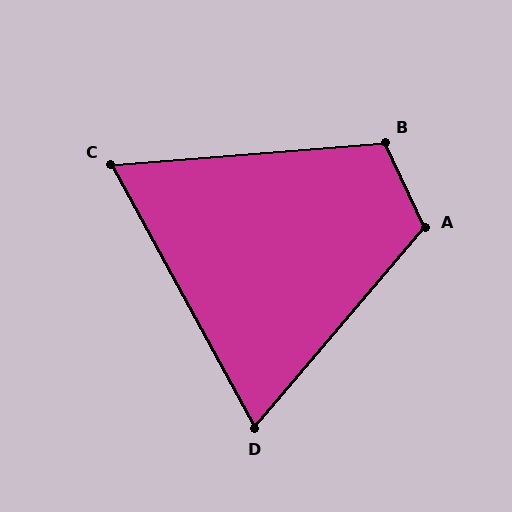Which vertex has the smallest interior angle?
C, at approximately 66 degrees.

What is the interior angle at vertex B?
Approximately 111 degrees (obtuse).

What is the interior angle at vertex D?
Approximately 69 degrees (acute).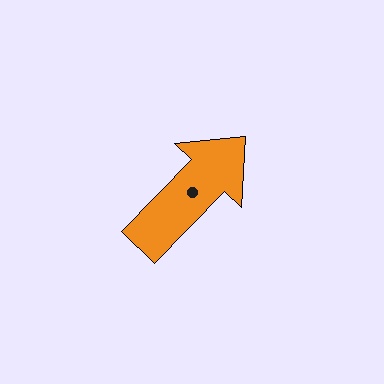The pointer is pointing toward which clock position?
Roughly 1 o'clock.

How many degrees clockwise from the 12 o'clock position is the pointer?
Approximately 44 degrees.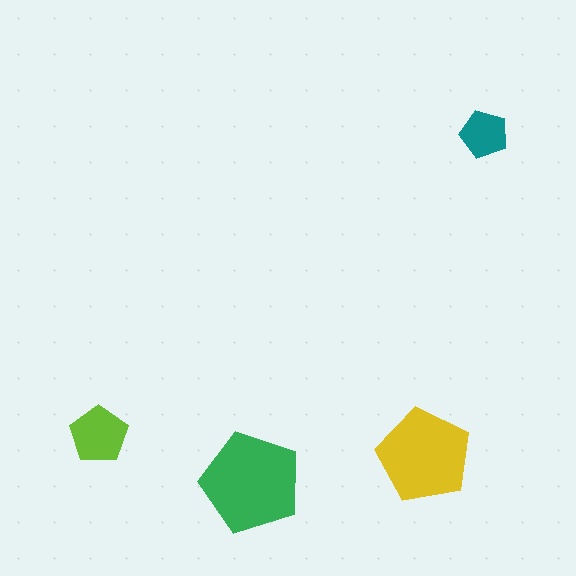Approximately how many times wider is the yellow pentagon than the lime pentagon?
About 1.5 times wider.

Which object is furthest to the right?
The teal pentagon is rightmost.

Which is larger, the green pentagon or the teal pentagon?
The green one.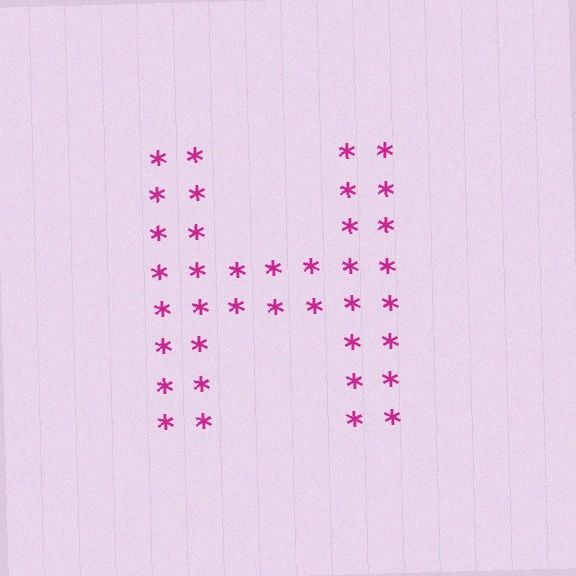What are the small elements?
The small elements are asterisks.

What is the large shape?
The large shape is the letter H.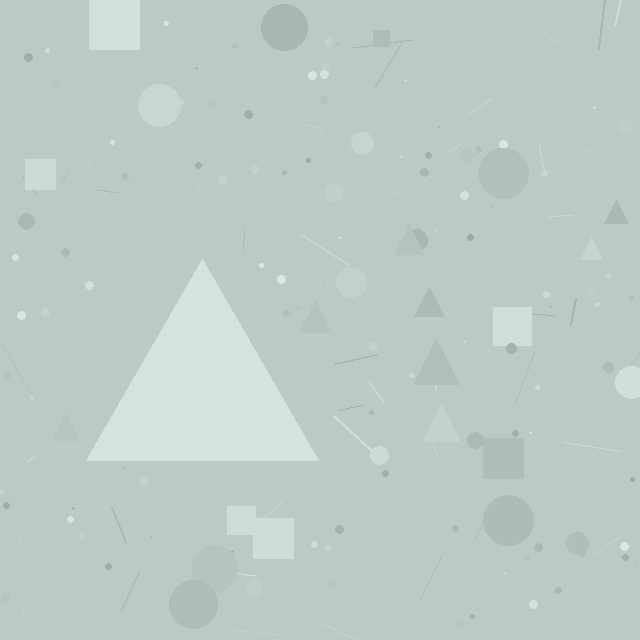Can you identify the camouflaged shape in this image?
The camouflaged shape is a triangle.